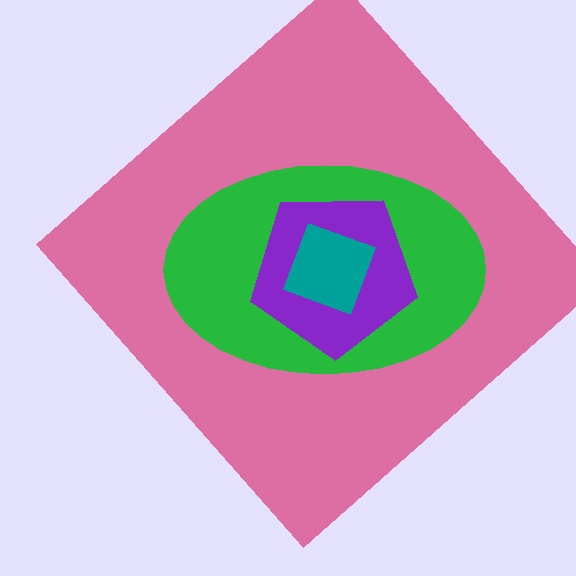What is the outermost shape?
The pink diamond.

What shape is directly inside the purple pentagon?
The teal diamond.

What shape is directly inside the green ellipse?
The purple pentagon.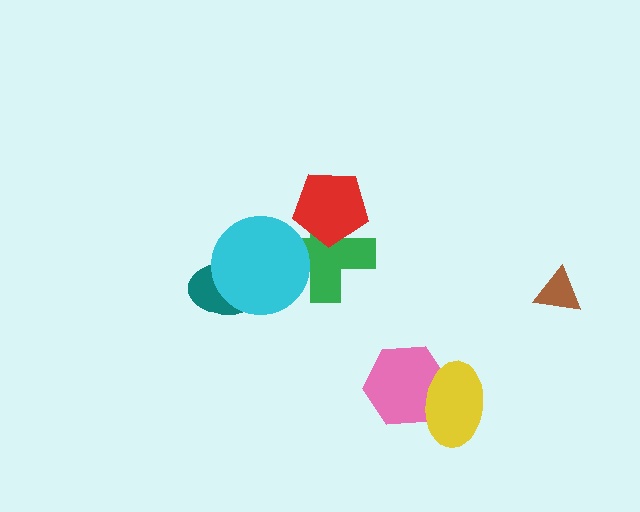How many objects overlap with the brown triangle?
0 objects overlap with the brown triangle.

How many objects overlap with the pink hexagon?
1 object overlaps with the pink hexagon.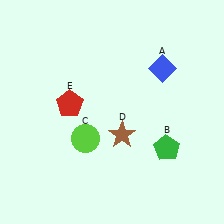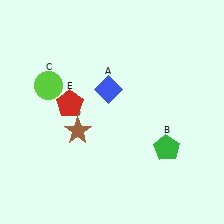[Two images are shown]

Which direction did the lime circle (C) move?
The lime circle (C) moved up.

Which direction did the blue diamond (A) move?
The blue diamond (A) moved left.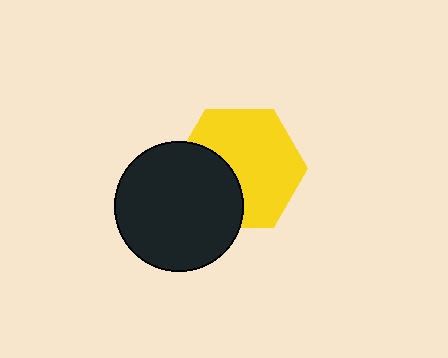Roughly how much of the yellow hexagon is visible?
Most of it is visible (roughly 66%).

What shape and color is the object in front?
The object in front is a black circle.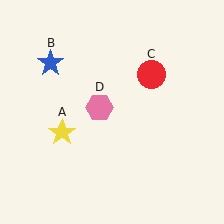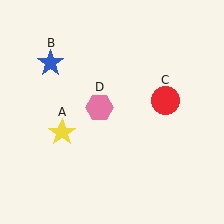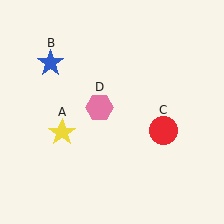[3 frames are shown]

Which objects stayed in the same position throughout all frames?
Yellow star (object A) and blue star (object B) and pink hexagon (object D) remained stationary.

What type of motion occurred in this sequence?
The red circle (object C) rotated clockwise around the center of the scene.